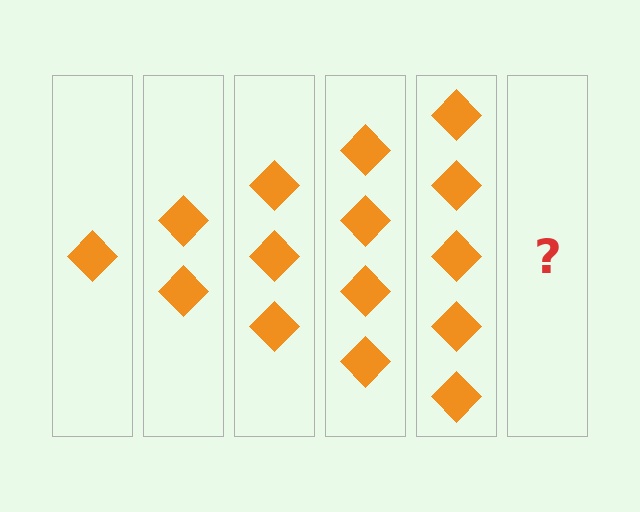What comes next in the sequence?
The next element should be 6 diamonds.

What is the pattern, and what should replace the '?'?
The pattern is that each step adds one more diamond. The '?' should be 6 diamonds.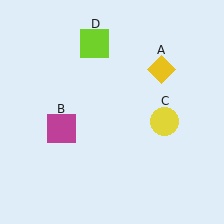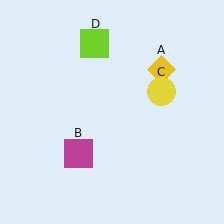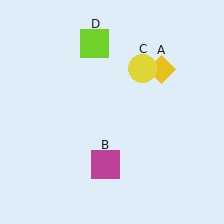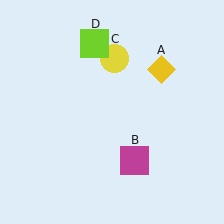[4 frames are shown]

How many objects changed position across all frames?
2 objects changed position: magenta square (object B), yellow circle (object C).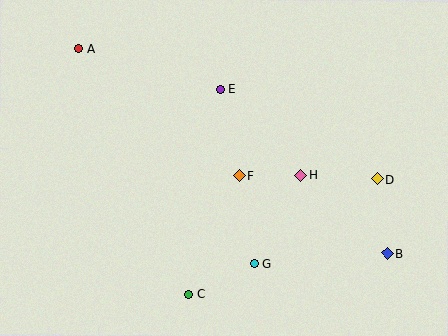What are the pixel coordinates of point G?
Point G is at (254, 264).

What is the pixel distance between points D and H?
The distance between D and H is 76 pixels.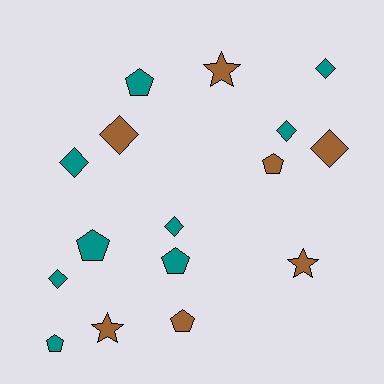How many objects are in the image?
There are 16 objects.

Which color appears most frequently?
Teal, with 9 objects.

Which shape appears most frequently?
Diamond, with 7 objects.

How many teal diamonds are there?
There are 5 teal diamonds.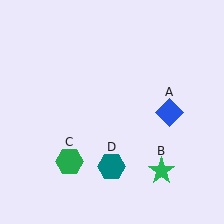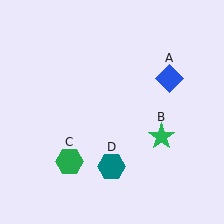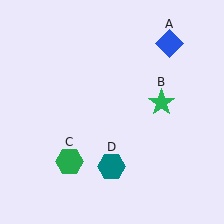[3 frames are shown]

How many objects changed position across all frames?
2 objects changed position: blue diamond (object A), green star (object B).